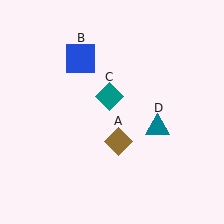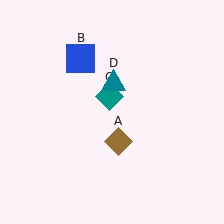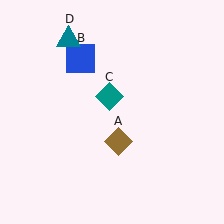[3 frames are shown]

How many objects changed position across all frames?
1 object changed position: teal triangle (object D).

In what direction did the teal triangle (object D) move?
The teal triangle (object D) moved up and to the left.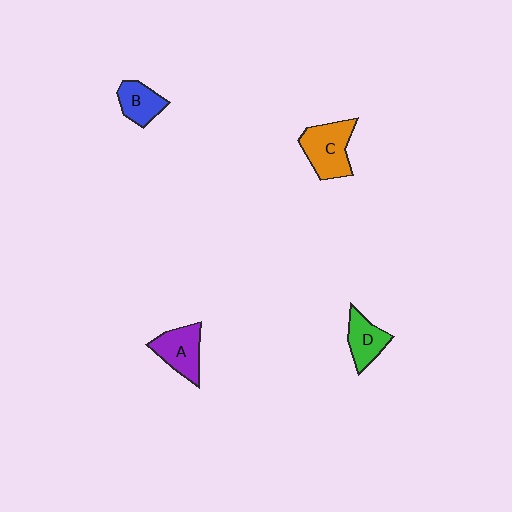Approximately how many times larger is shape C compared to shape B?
Approximately 1.6 times.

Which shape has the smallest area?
Shape B (blue).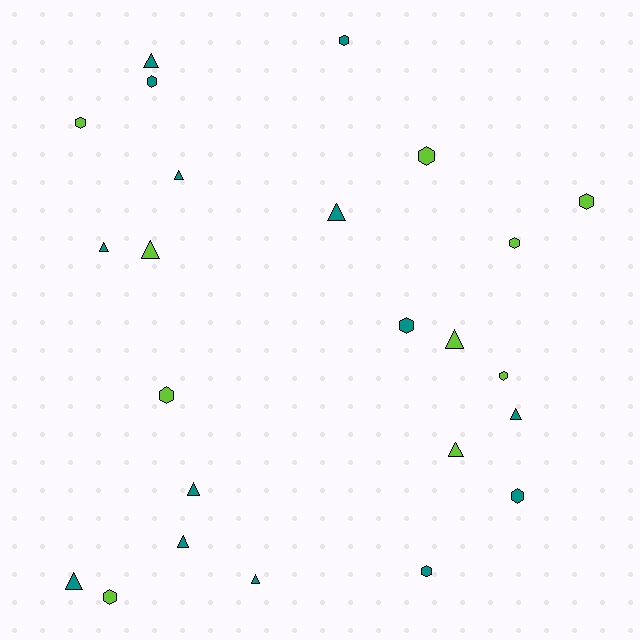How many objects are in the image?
There are 24 objects.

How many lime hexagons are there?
There are 7 lime hexagons.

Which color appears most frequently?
Teal, with 14 objects.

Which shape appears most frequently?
Hexagon, with 12 objects.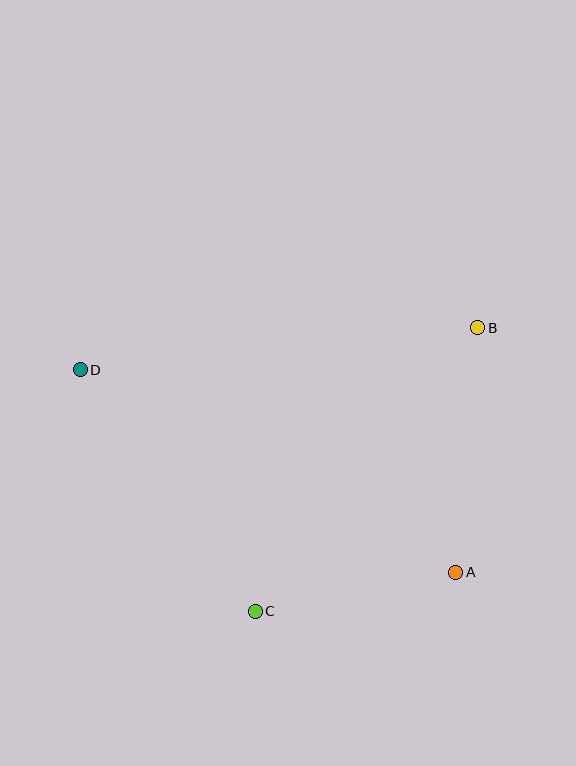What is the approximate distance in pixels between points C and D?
The distance between C and D is approximately 299 pixels.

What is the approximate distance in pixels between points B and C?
The distance between B and C is approximately 360 pixels.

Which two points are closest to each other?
Points A and C are closest to each other.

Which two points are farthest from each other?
Points A and D are farthest from each other.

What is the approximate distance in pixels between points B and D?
The distance between B and D is approximately 400 pixels.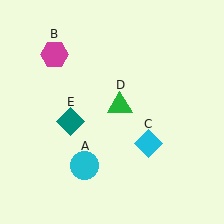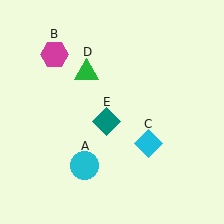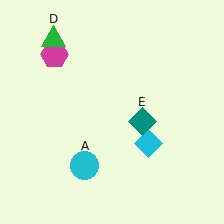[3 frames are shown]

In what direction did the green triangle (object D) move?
The green triangle (object D) moved up and to the left.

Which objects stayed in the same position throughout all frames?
Cyan circle (object A) and magenta hexagon (object B) and cyan diamond (object C) remained stationary.